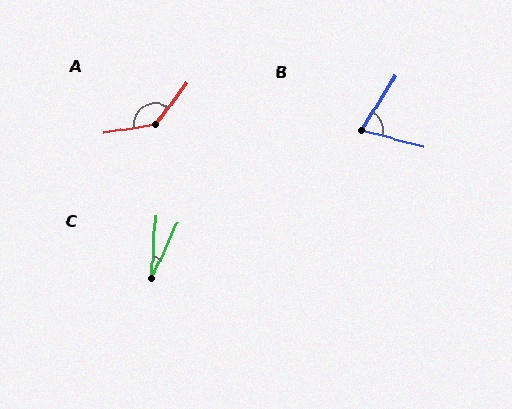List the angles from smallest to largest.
C (21°), B (73°), A (135°).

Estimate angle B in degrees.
Approximately 73 degrees.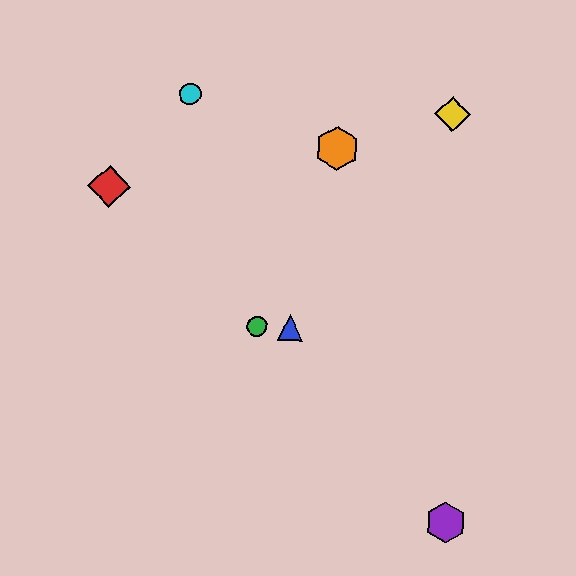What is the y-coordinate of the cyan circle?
The cyan circle is at y≈94.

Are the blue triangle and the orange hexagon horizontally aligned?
No, the blue triangle is at y≈328 and the orange hexagon is at y≈149.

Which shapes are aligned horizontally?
The blue triangle, the green circle are aligned horizontally.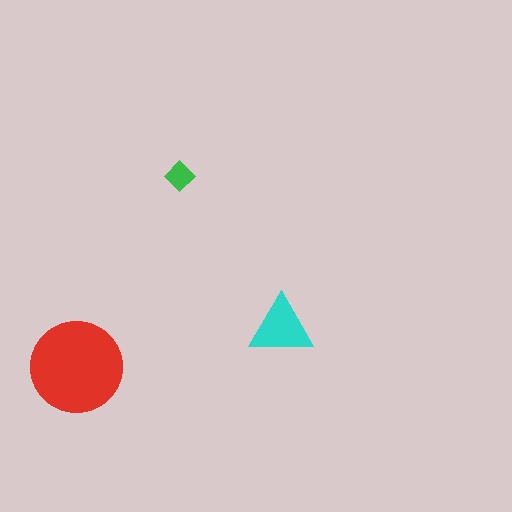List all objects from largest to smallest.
The red circle, the cyan triangle, the green diamond.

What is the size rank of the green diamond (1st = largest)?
3rd.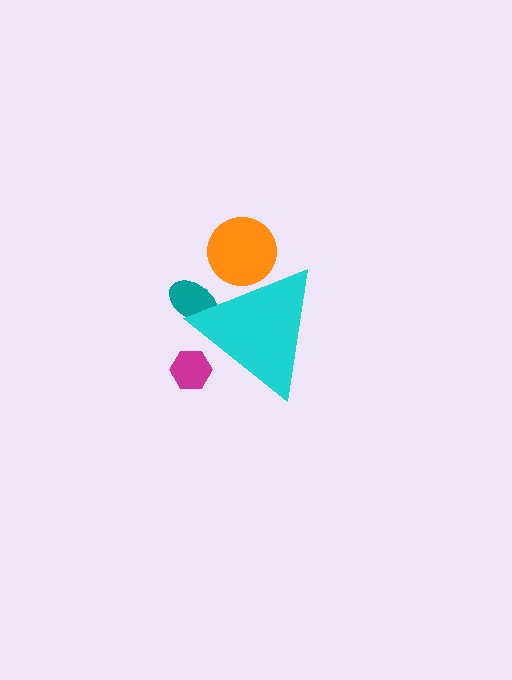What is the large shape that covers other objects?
A cyan triangle.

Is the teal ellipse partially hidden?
Yes, the teal ellipse is partially hidden behind the cyan triangle.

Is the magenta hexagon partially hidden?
Yes, the magenta hexagon is partially hidden behind the cyan triangle.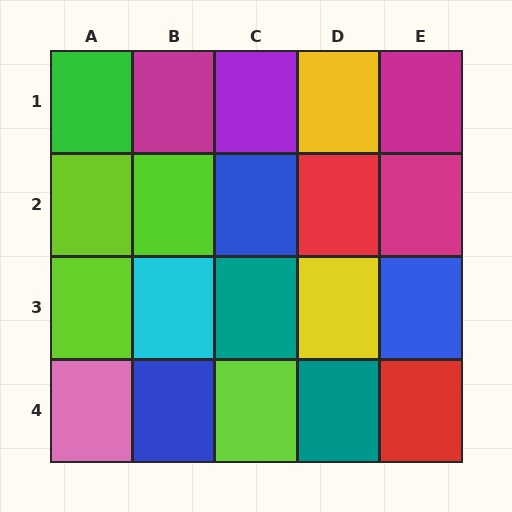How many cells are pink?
1 cell is pink.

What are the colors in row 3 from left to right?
Lime, cyan, teal, yellow, blue.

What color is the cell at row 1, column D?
Yellow.